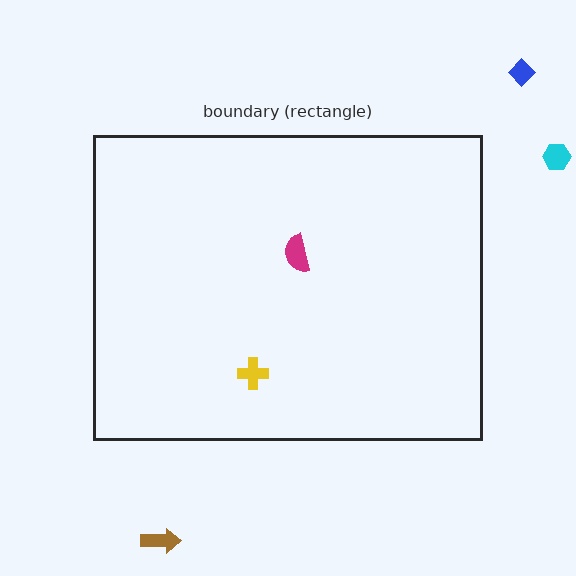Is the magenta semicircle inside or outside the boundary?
Inside.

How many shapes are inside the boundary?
2 inside, 3 outside.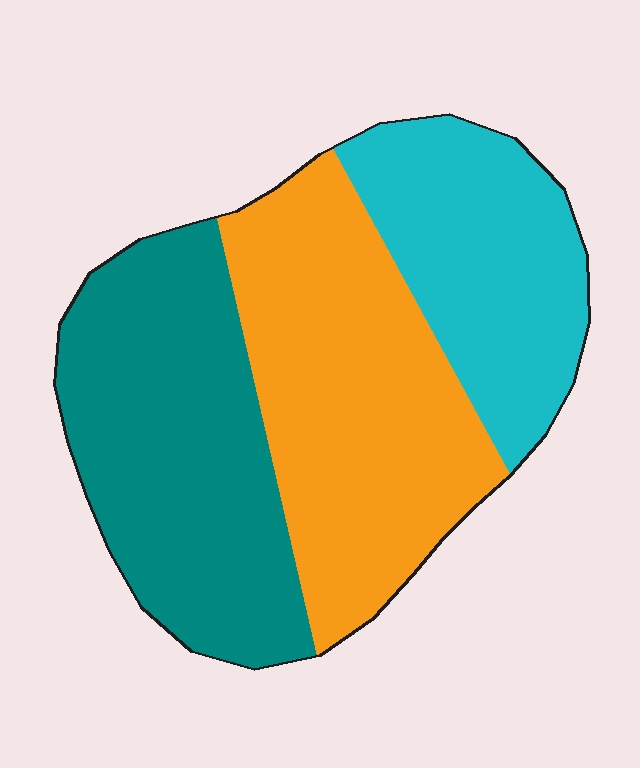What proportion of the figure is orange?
Orange covers about 40% of the figure.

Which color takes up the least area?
Cyan, at roughly 25%.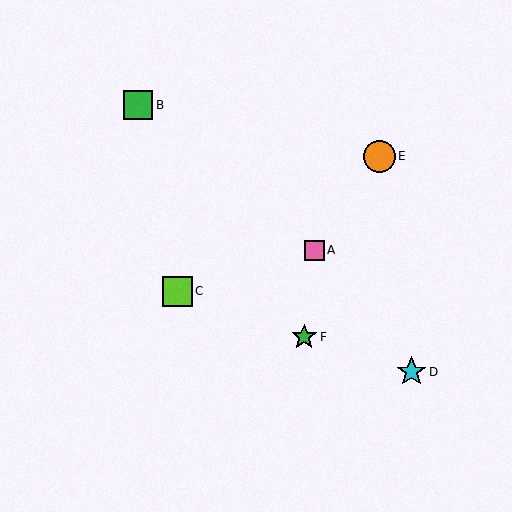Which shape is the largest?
The orange circle (labeled E) is the largest.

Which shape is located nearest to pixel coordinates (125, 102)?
The green square (labeled B) at (138, 105) is nearest to that location.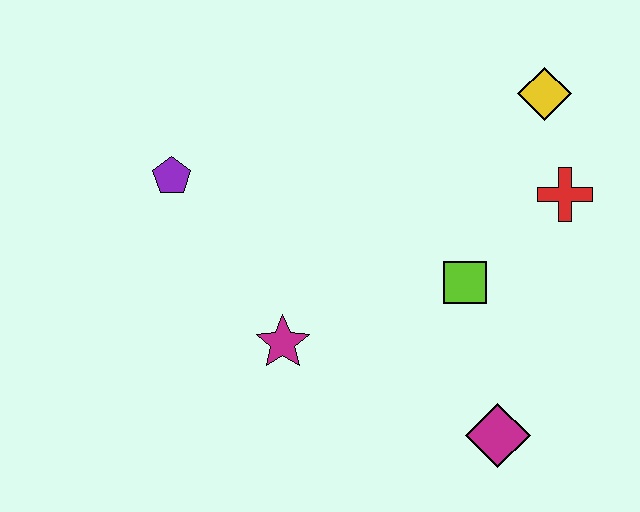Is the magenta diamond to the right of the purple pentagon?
Yes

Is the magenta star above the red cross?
No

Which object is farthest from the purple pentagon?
The magenta diamond is farthest from the purple pentagon.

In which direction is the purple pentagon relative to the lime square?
The purple pentagon is to the left of the lime square.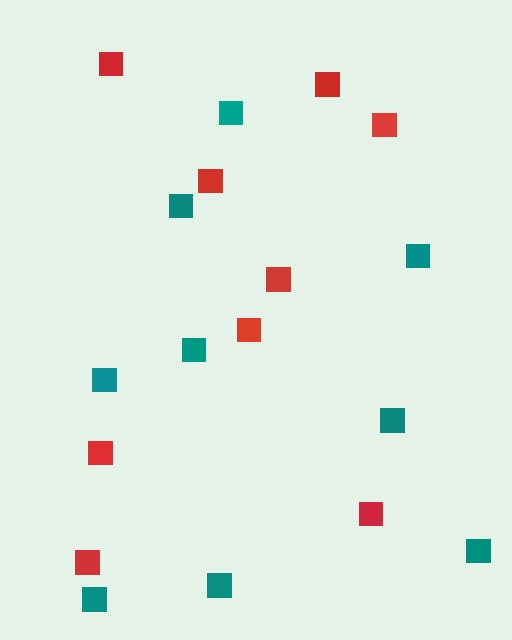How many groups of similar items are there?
There are 2 groups: one group of red squares (9) and one group of teal squares (9).